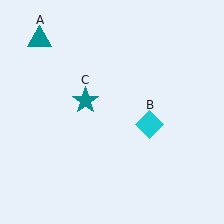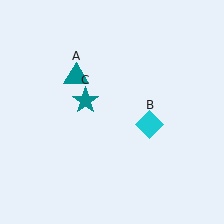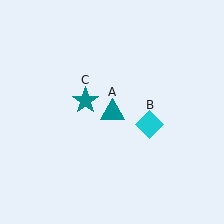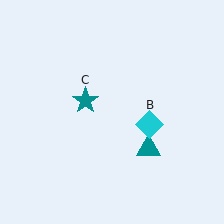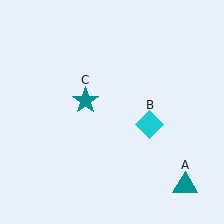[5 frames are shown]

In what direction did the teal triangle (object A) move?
The teal triangle (object A) moved down and to the right.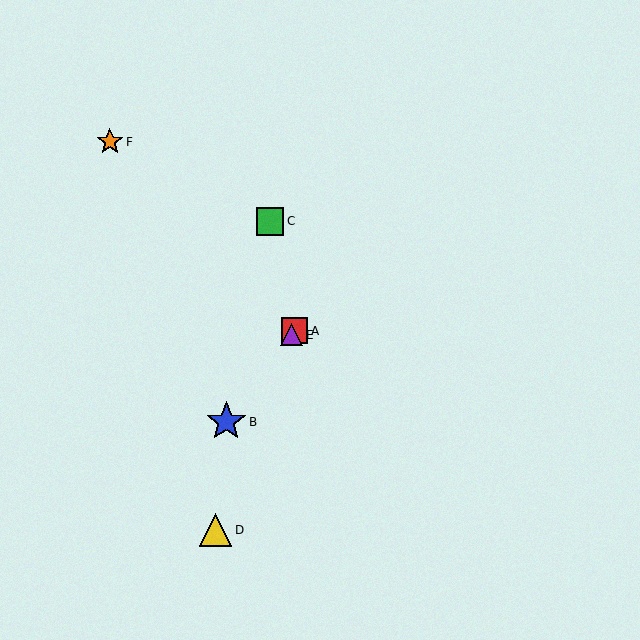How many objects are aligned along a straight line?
3 objects (A, B, E) are aligned along a straight line.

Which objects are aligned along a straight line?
Objects A, B, E are aligned along a straight line.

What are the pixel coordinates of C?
Object C is at (270, 221).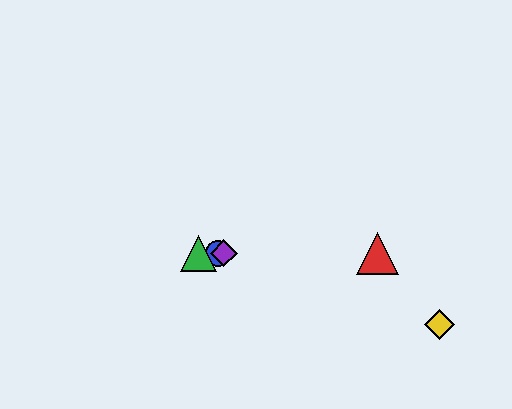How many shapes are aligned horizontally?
4 shapes (the red triangle, the blue circle, the green triangle, the purple diamond) are aligned horizontally.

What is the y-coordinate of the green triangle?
The green triangle is at y≈253.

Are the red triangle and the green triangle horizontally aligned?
Yes, both are at y≈253.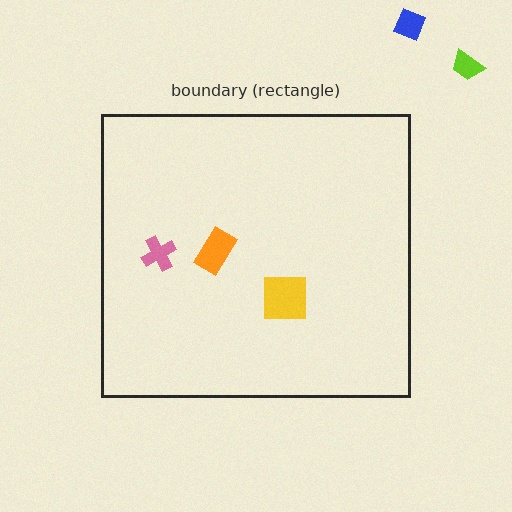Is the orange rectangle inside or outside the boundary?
Inside.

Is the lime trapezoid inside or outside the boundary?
Outside.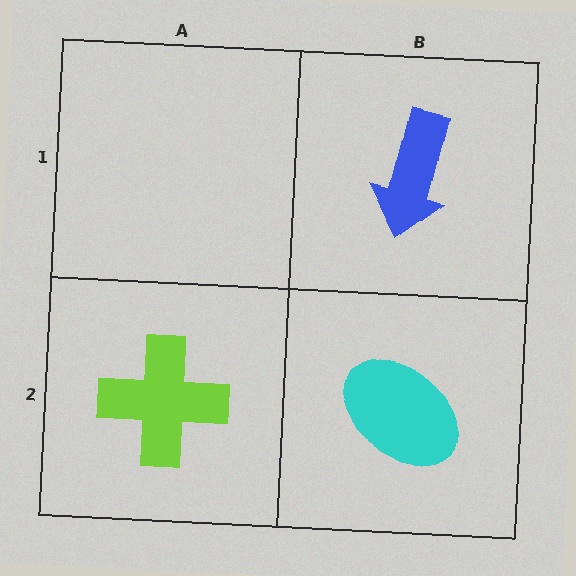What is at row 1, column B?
A blue arrow.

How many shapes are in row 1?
1 shape.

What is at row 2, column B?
A cyan ellipse.